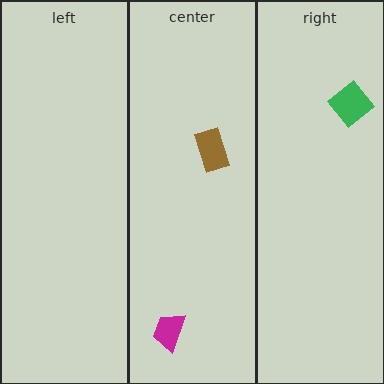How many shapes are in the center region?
2.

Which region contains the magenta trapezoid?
The center region.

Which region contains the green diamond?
The right region.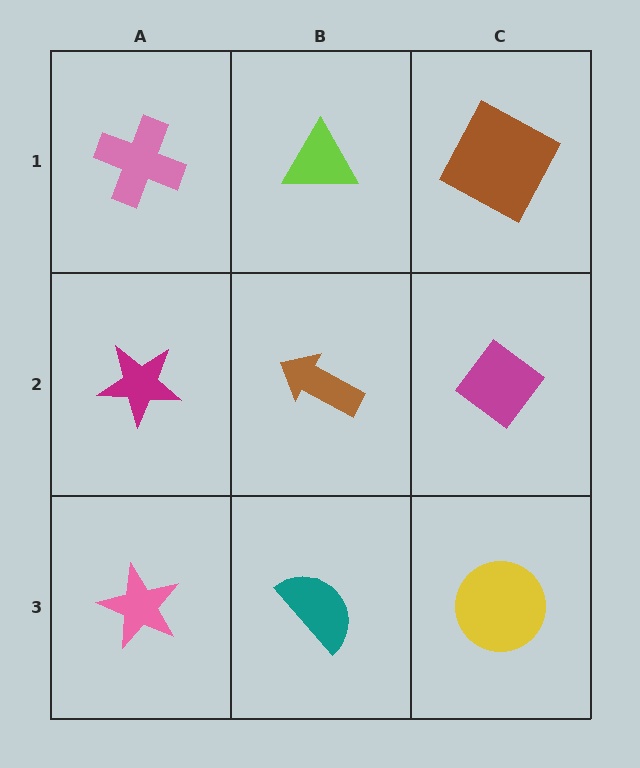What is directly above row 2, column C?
A brown square.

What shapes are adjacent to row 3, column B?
A brown arrow (row 2, column B), a pink star (row 3, column A), a yellow circle (row 3, column C).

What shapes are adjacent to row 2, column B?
A lime triangle (row 1, column B), a teal semicircle (row 3, column B), a magenta star (row 2, column A), a magenta diamond (row 2, column C).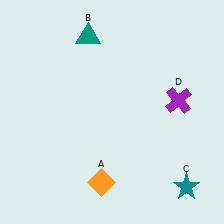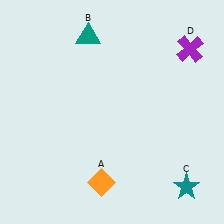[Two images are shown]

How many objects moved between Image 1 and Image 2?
1 object moved between the two images.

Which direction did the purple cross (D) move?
The purple cross (D) moved up.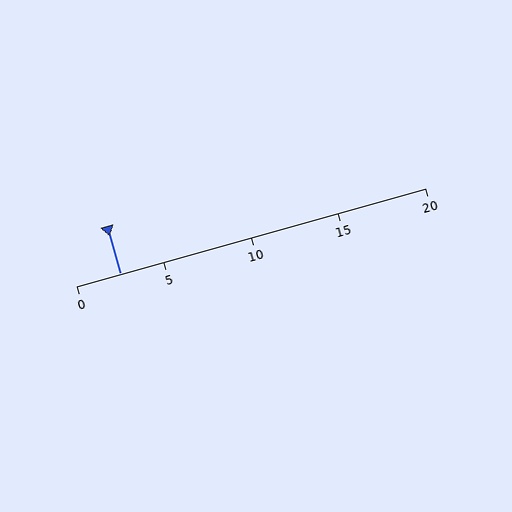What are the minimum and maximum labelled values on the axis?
The axis runs from 0 to 20.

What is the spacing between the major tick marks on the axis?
The major ticks are spaced 5 apart.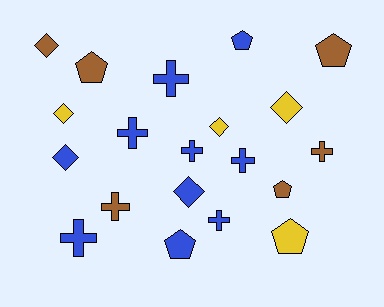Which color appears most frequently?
Blue, with 10 objects.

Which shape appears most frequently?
Cross, with 8 objects.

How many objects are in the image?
There are 20 objects.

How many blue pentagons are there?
There are 2 blue pentagons.